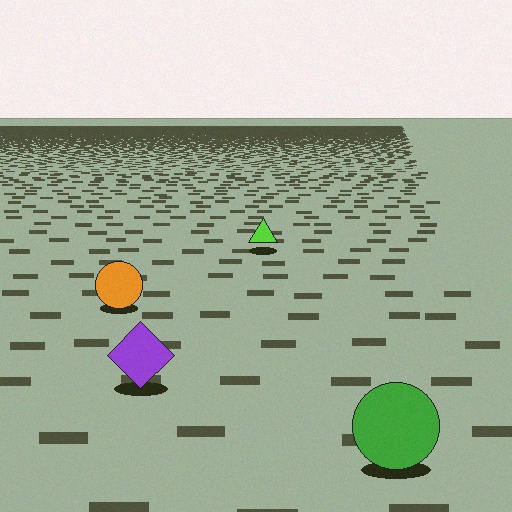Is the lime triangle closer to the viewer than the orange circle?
No. The orange circle is closer — you can tell from the texture gradient: the ground texture is coarser near it.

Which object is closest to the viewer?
The green circle is closest. The texture marks near it are larger and more spread out.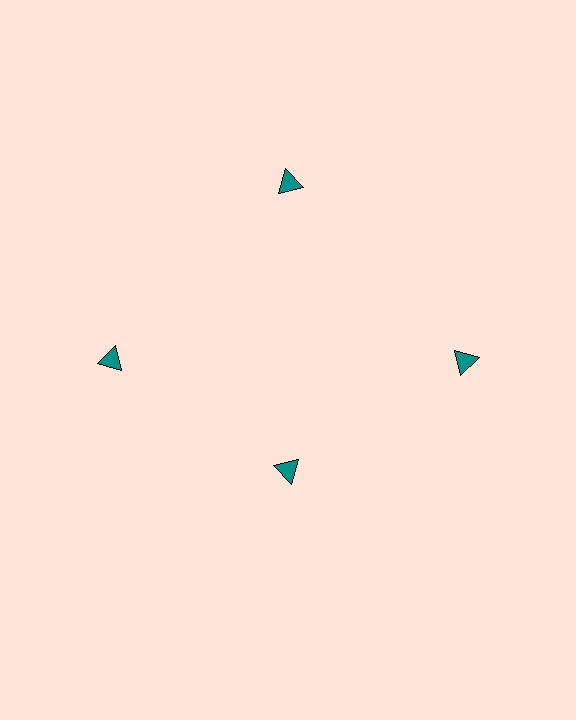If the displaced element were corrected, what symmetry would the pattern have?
It would have 4-fold rotational symmetry — the pattern would map onto itself every 90 degrees.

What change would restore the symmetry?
The symmetry would be restored by moving it outward, back onto the ring so that all 4 triangles sit at equal angles and equal distance from the center.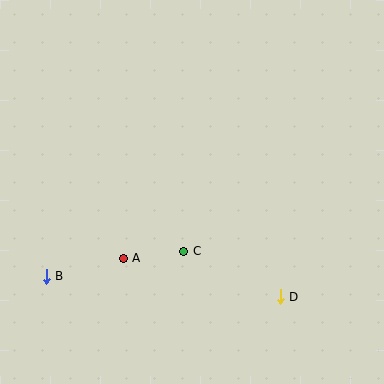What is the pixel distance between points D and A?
The distance between D and A is 162 pixels.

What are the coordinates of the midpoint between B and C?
The midpoint between B and C is at (115, 264).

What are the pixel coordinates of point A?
Point A is at (123, 258).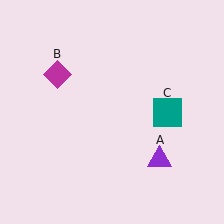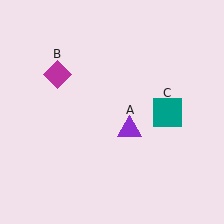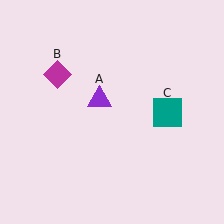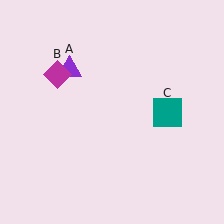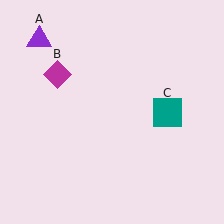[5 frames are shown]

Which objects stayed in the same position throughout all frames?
Magenta diamond (object B) and teal square (object C) remained stationary.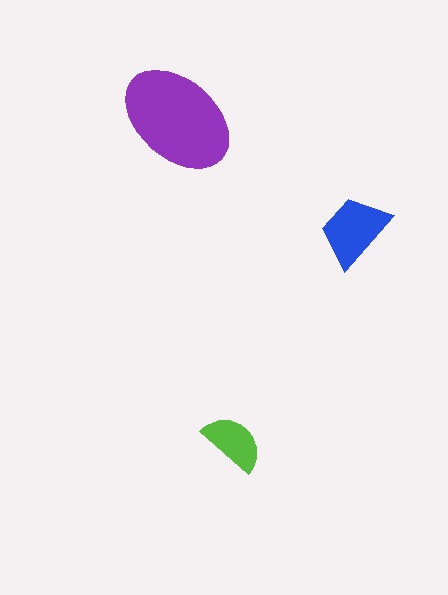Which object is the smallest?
The lime semicircle.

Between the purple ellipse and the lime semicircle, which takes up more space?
The purple ellipse.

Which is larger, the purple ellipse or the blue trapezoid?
The purple ellipse.